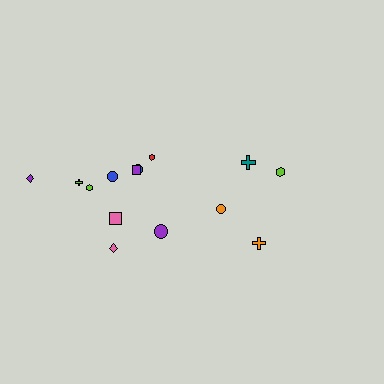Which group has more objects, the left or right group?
The left group.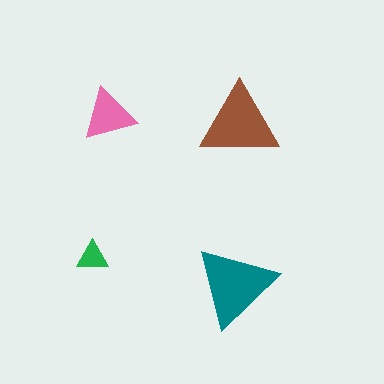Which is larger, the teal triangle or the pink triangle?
The teal one.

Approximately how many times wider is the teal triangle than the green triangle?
About 2.5 times wider.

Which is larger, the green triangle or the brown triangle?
The brown one.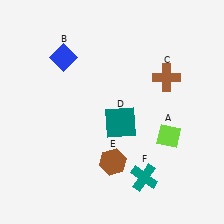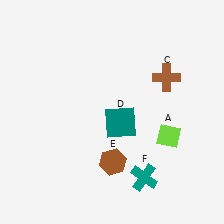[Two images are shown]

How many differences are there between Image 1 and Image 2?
There is 1 difference between the two images.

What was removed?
The blue diamond (B) was removed in Image 2.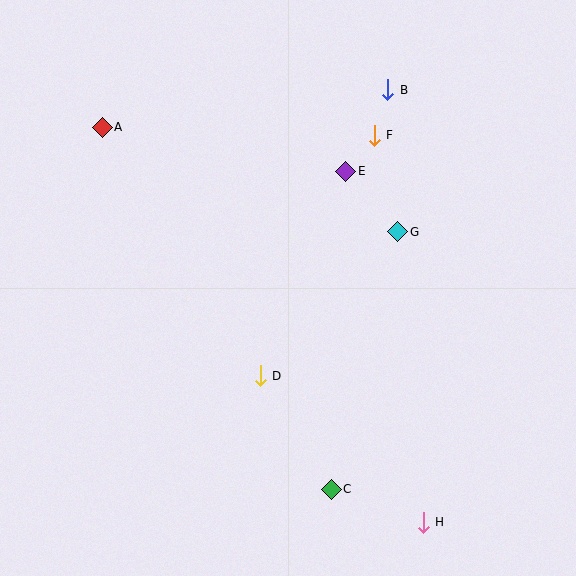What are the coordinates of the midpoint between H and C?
The midpoint between H and C is at (377, 506).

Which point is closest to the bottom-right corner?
Point H is closest to the bottom-right corner.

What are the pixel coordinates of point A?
Point A is at (102, 127).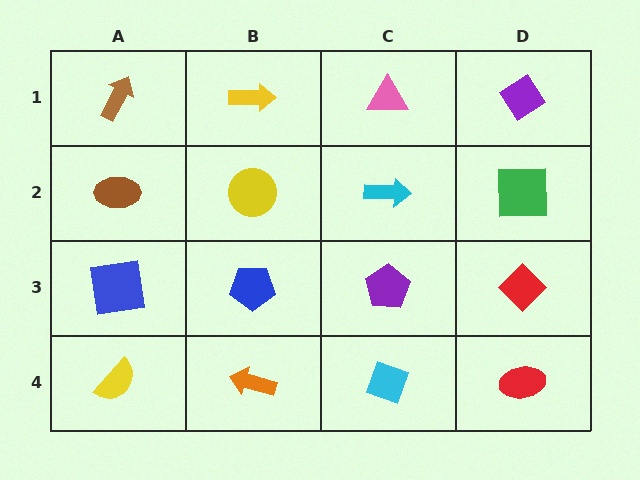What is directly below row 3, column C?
A cyan diamond.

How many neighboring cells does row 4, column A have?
2.